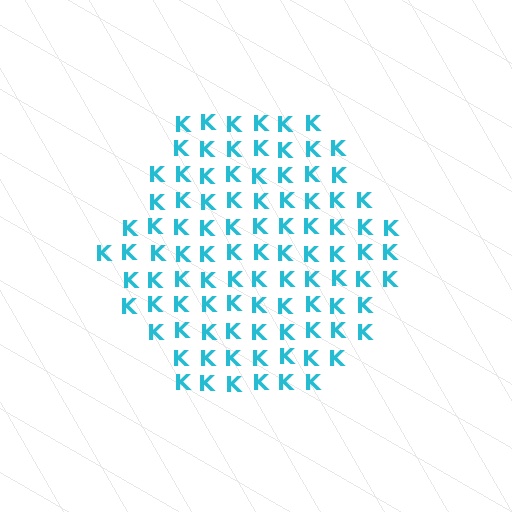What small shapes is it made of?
It is made of small letter K's.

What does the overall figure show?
The overall figure shows a hexagon.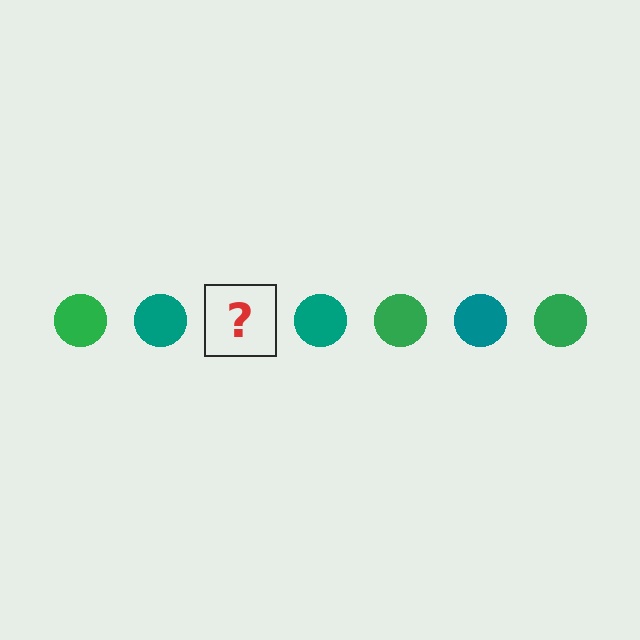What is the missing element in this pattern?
The missing element is a green circle.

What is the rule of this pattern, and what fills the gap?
The rule is that the pattern cycles through green, teal circles. The gap should be filled with a green circle.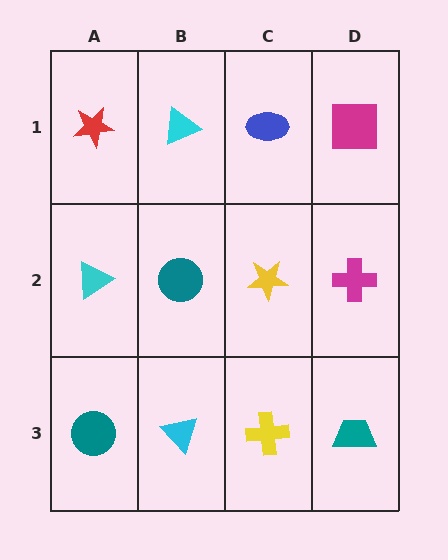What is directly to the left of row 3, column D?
A yellow cross.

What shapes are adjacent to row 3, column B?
A teal circle (row 2, column B), a teal circle (row 3, column A), a yellow cross (row 3, column C).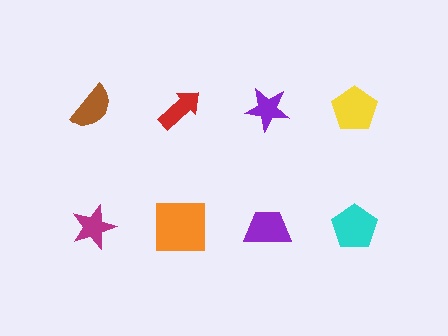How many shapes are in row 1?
4 shapes.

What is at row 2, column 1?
A magenta star.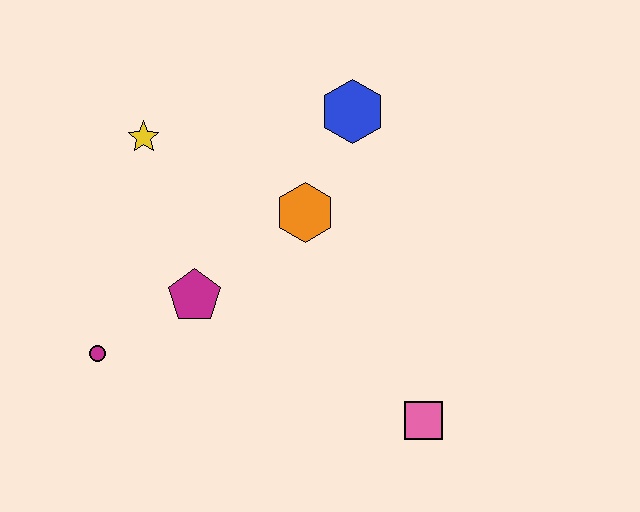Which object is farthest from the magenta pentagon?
The pink square is farthest from the magenta pentagon.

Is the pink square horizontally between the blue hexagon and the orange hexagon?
No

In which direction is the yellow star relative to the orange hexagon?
The yellow star is to the left of the orange hexagon.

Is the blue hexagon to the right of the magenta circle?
Yes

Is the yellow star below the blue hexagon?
Yes